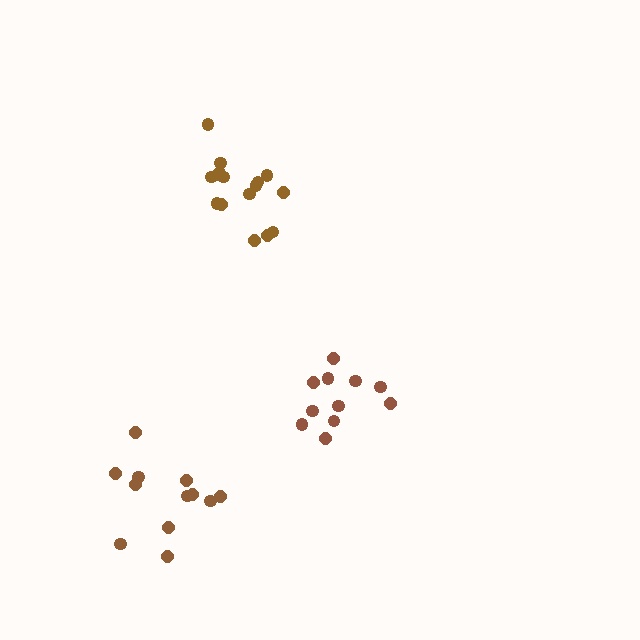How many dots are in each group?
Group 1: 12 dots, Group 2: 16 dots, Group 3: 11 dots (39 total).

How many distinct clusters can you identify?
There are 3 distinct clusters.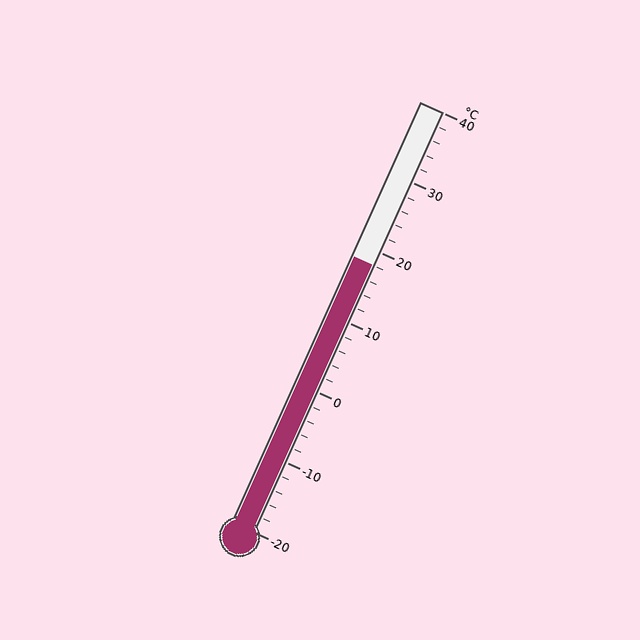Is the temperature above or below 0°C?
The temperature is above 0°C.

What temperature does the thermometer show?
The thermometer shows approximately 18°C.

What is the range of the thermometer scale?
The thermometer scale ranges from -20°C to 40°C.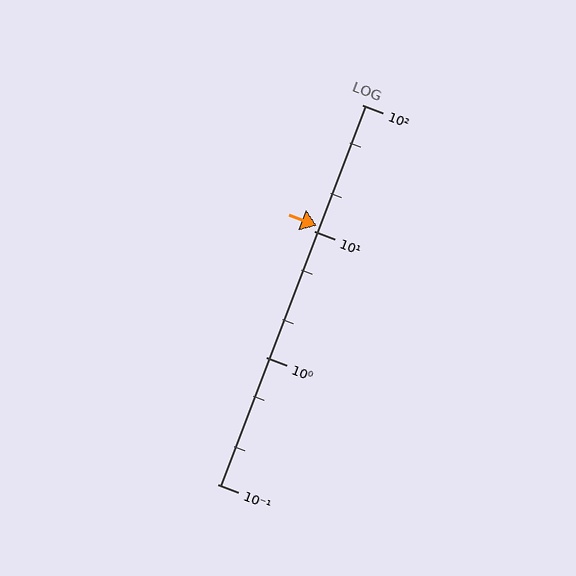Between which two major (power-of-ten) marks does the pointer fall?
The pointer is between 10 and 100.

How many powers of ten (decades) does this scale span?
The scale spans 3 decades, from 0.1 to 100.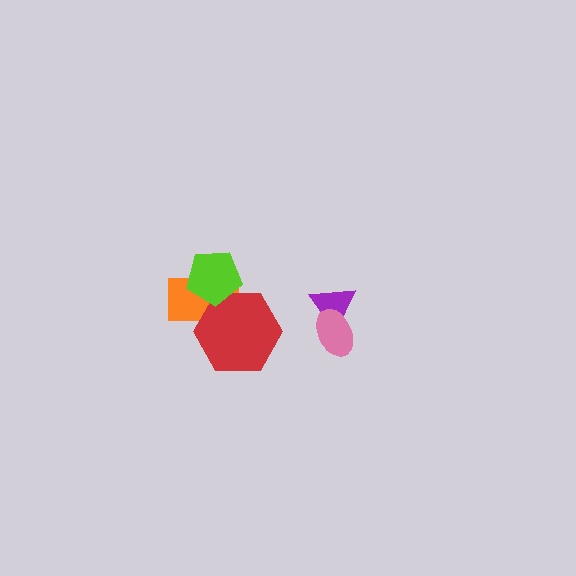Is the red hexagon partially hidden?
Yes, it is partially covered by another shape.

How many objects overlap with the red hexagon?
2 objects overlap with the red hexagon.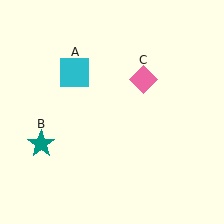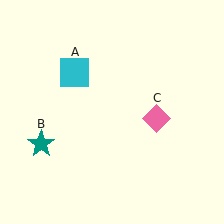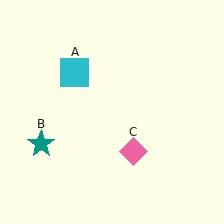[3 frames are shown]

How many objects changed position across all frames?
1 object changed position: pink diamond (object C).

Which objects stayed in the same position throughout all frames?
Cyan square (object A) and teal star (object B) remained stationary.